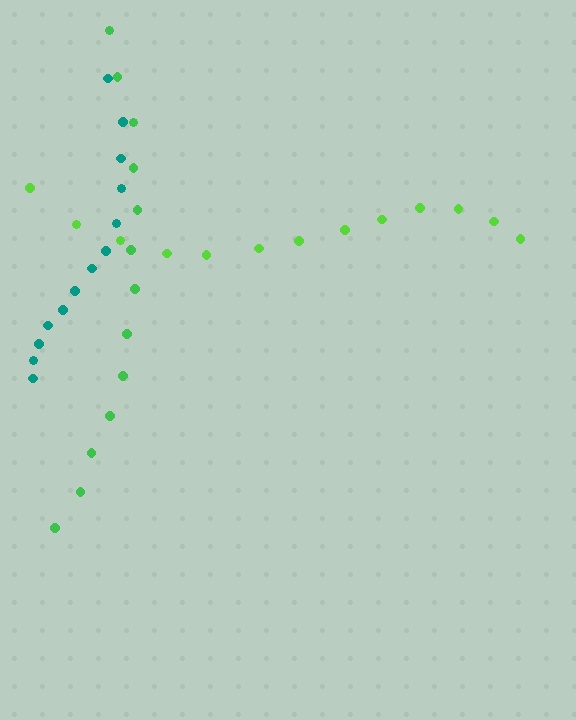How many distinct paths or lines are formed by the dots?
There are 3 distinct paths.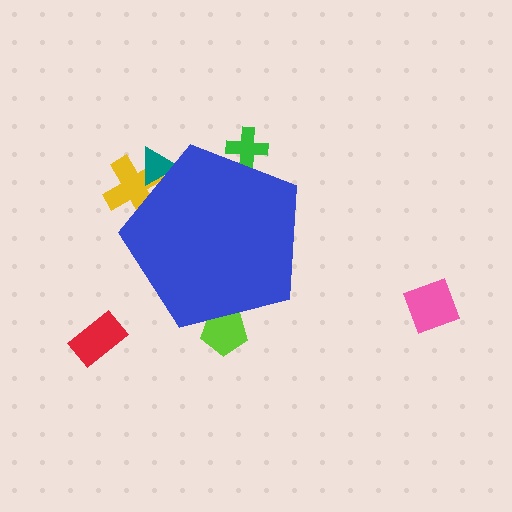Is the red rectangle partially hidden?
No, the red rectangle is fully visible.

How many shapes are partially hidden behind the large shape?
4 shapes are partially hidden.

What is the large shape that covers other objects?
A blue pentagon.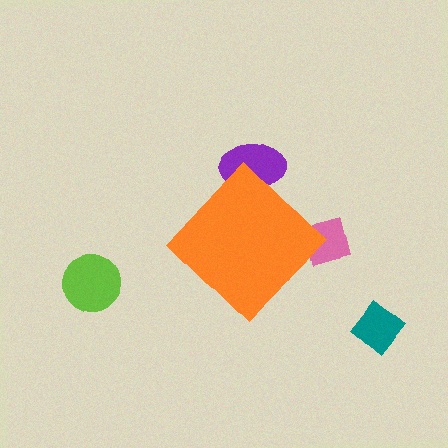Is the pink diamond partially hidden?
Yes, the pink diamond is partially hidden behind the orange diamond.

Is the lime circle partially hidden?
No, the lime circle is fully visible.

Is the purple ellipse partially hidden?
Yes, the purple ellipse is partially hidden behind the orange diamond.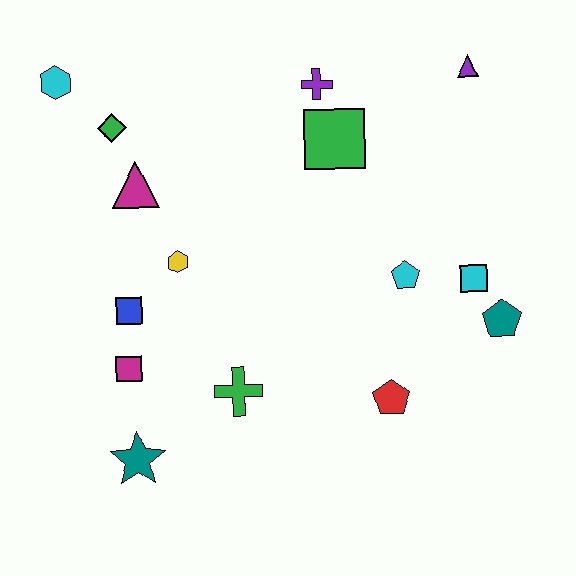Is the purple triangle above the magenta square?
Yes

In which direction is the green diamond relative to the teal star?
The green diamond is above the teal star.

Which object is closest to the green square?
The purple cross is closest to the green square.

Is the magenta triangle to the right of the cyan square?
No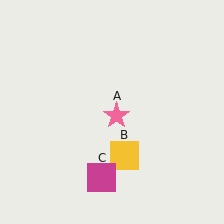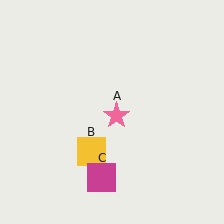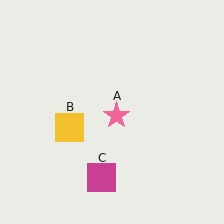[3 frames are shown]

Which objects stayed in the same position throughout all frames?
Pink star (object A) and magenta square (object C) remained stationary.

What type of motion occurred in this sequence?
The yellow square (object B) rotated clockwise around the center of the scene.